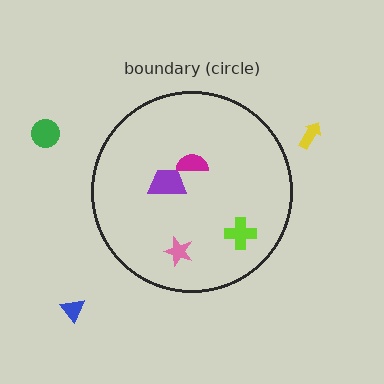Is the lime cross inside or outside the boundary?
Inside.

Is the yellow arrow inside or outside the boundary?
Outside.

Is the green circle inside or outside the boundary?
Outside.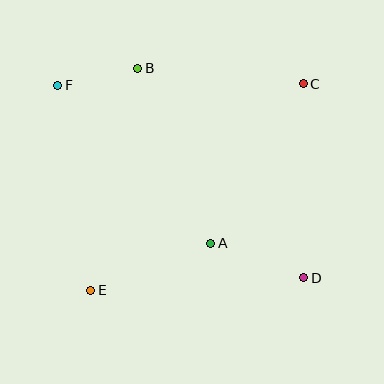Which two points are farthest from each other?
Points D and F are farthest from each other.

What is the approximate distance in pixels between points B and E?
The distance between B and E is approximately 227 pixels.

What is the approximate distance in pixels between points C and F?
The distance between C and F is approximately 246 pixels.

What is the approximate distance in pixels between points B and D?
The distance between B and D is approximately 267 pixels.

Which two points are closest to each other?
Points B and F are closest to each other.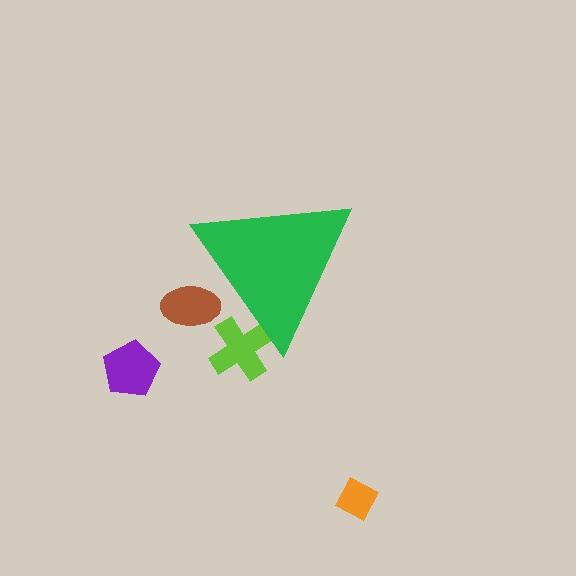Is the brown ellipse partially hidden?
Yes, the brown ellipse is partially hidden behind the green triangle.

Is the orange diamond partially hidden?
No, the orange diamond is fully visible.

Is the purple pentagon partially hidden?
No, the purple pentagon is fully visible.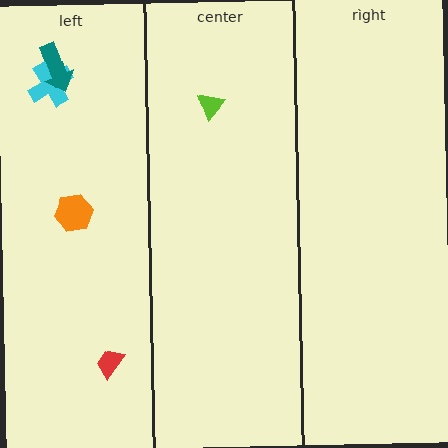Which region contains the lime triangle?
The center region.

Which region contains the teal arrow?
The left region.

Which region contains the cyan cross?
The left region.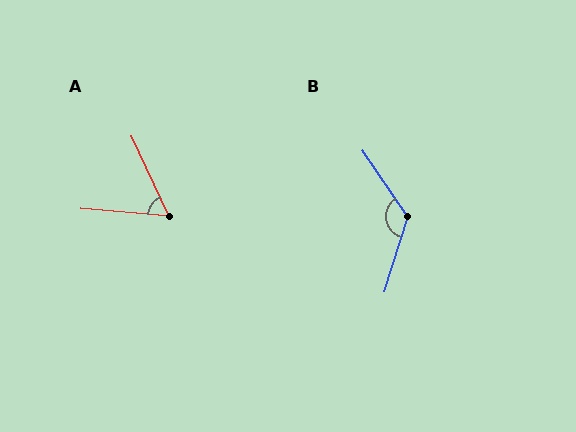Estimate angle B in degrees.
Approximately 128 degrees.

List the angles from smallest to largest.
A (61°), B (128°).